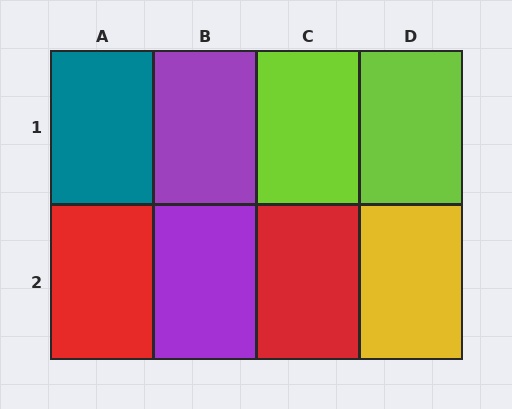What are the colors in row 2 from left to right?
Red, purple, red, yellow.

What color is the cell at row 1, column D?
Lime.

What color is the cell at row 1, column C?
Lime.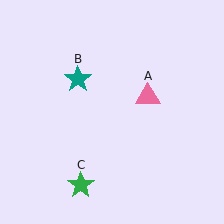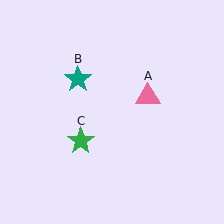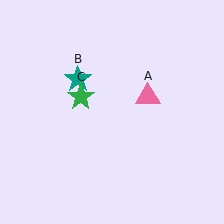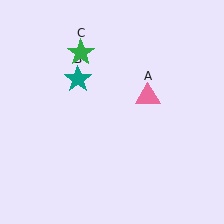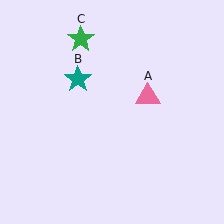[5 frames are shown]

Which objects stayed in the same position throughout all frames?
Pink triangle (object A) and teal star (object B) remained stationary.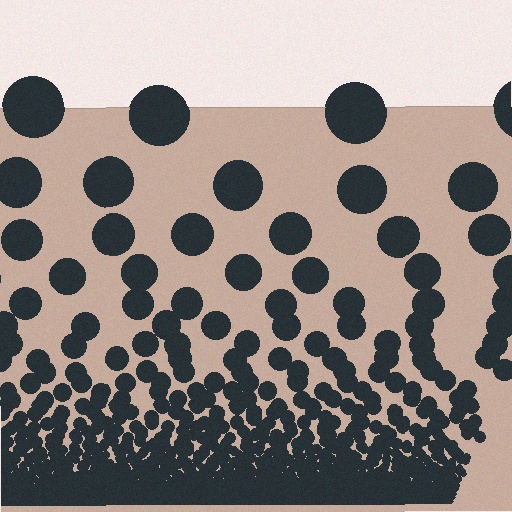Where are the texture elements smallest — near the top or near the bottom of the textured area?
Near the bottom.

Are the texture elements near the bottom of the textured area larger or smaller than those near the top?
Smaller. The gradient is inverted — elements near the bottom are smaller and denser.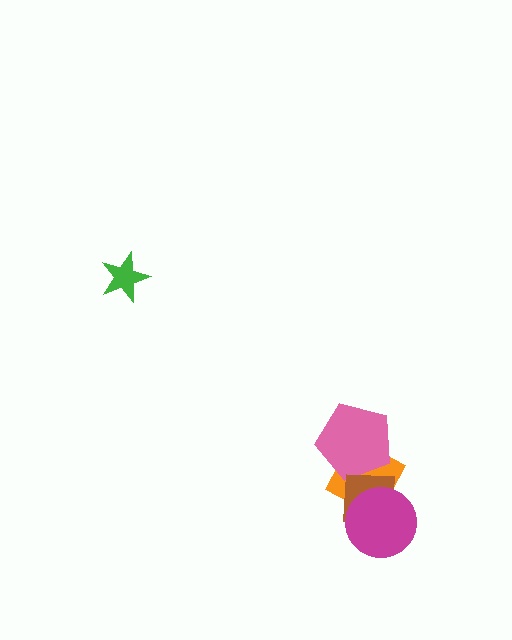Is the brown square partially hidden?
Yes, it is partially covered by another shape.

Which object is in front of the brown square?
The magenta circle is in front of the brown square.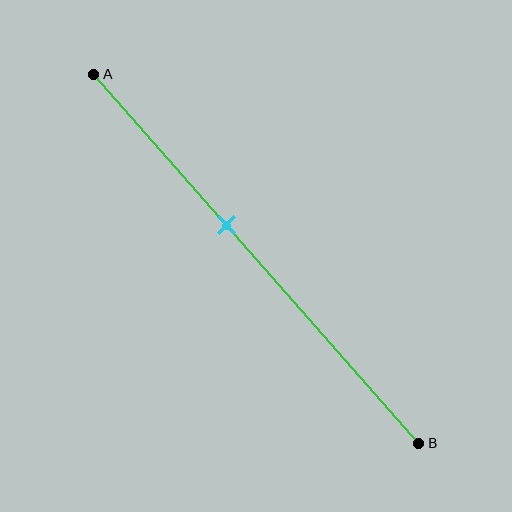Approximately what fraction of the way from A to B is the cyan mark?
The cyan mark is approximately 40% of the way from A to B.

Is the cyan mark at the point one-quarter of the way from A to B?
No, the mark is at about 40% from A, not at the 25% one-quarter point.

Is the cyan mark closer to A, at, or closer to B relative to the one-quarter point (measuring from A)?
The cyan mark is closer to point B than the one-quarter point of segment AB.